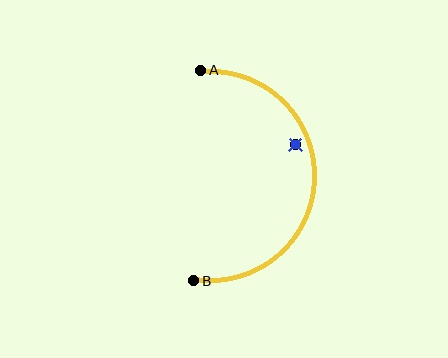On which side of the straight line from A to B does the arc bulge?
The arc bulges to the right of the straight line connecting A and B.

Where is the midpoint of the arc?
The arc midpoint is the point on the curve farthest from the straight line joining A and B. It sits to the right of that line.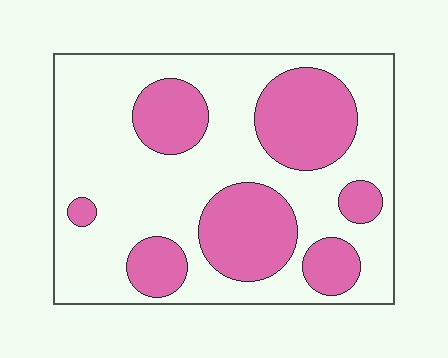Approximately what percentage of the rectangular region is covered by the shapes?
Approximately 35%.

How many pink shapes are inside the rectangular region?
7.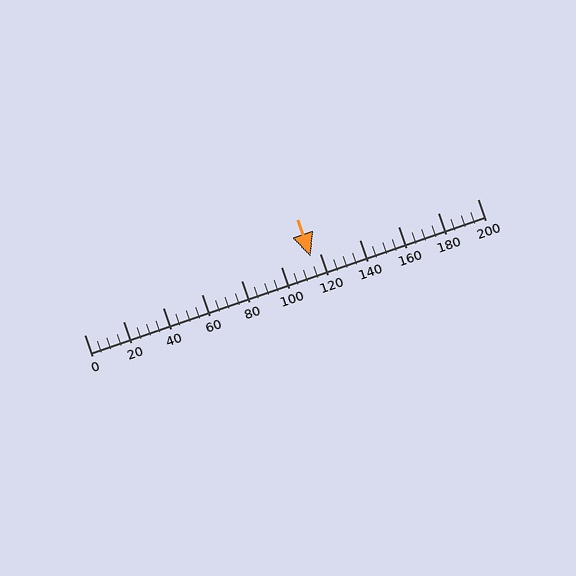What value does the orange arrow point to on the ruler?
The orange arrow points to approximately 115.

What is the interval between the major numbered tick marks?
The major tick marks are spaced 20 units apart.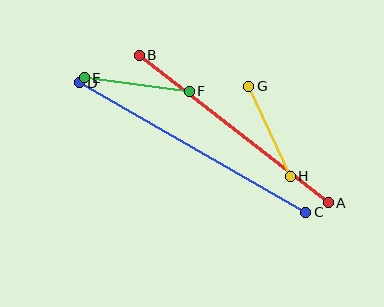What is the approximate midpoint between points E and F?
The midpoint is at approximately (137, 85) pixels.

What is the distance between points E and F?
The distance is approximately 106 pixels.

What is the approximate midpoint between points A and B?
The midpoint is at approximately (234, 129) pixels.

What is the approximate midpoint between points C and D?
The midpoint is at approximately (193, 147) pixels.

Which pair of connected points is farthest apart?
Points C and D are farthest apart.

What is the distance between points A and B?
The distance is approximately 240 pixels.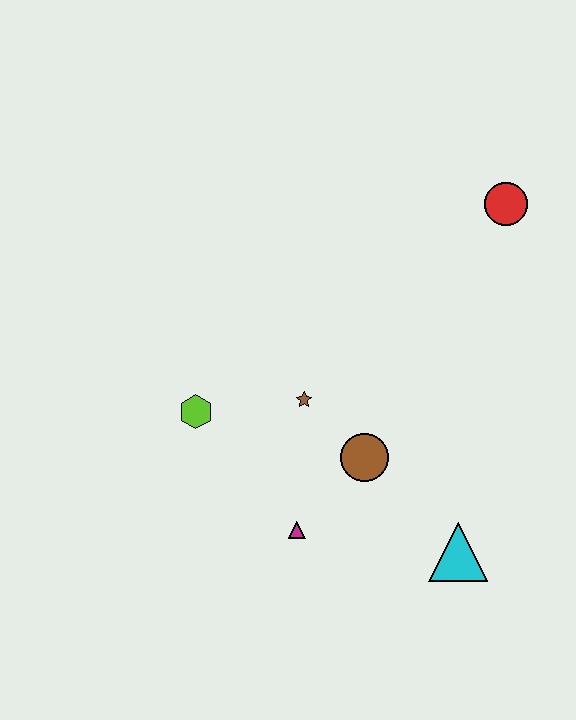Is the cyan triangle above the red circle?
No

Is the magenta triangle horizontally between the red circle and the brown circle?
No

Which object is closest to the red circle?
The brown star is closest to the red circle.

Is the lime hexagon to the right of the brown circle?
No